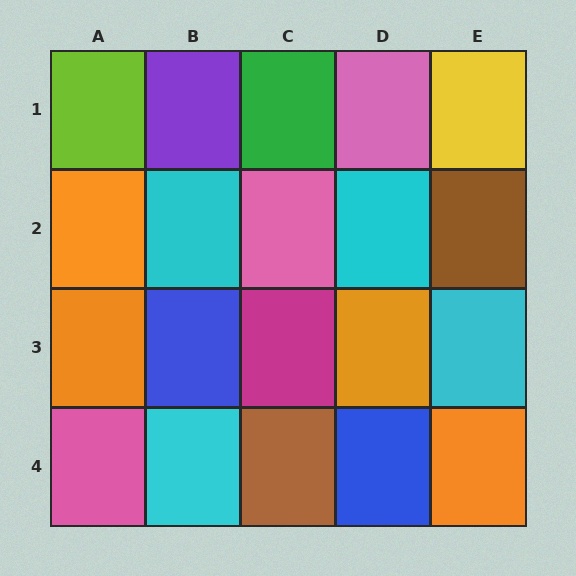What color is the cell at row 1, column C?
Green.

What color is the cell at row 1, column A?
Lime.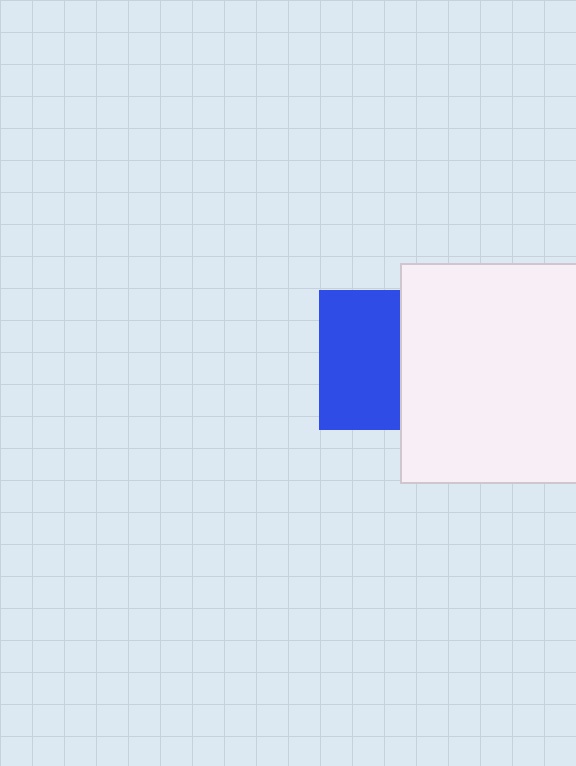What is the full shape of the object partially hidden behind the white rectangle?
The partially hidden object is a blue square.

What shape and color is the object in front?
The object in front is a white rectangle.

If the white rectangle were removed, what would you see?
You would see the complete blue square.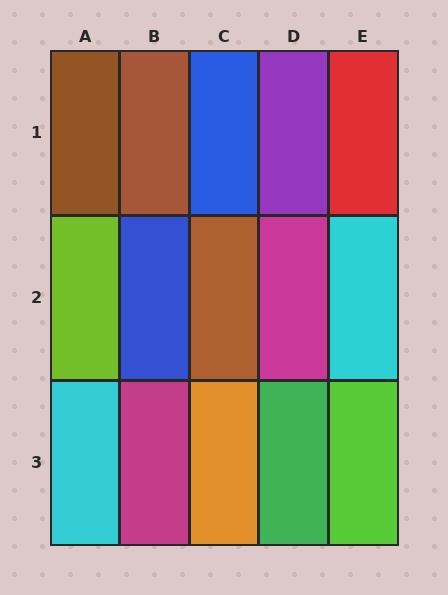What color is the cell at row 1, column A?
Brown.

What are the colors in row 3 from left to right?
Cyan, magenta, orange, green, lime.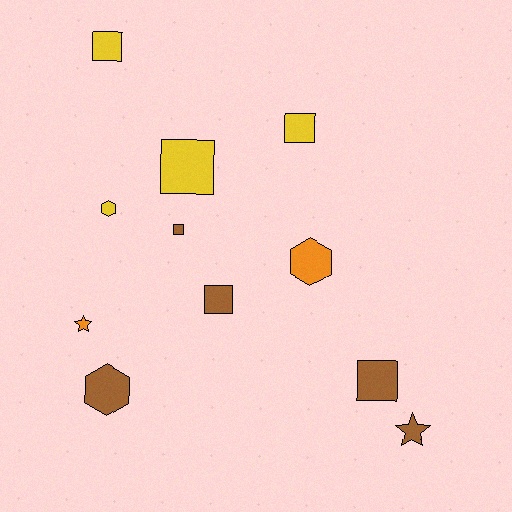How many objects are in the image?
There are 11 objects.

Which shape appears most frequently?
Square, with 6 objects.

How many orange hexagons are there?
There is 1 orange hexagon.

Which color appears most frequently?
Brown, with 5 objects.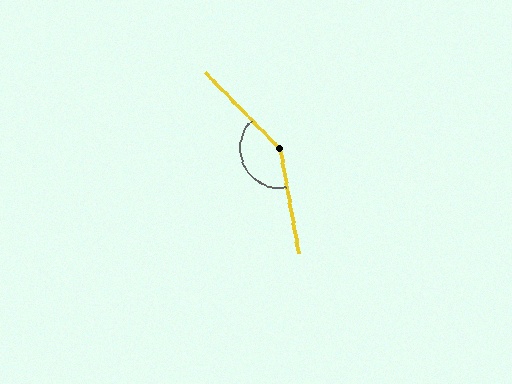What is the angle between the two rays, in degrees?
Approximately 145 degrees.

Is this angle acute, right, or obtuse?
It is obtuse.